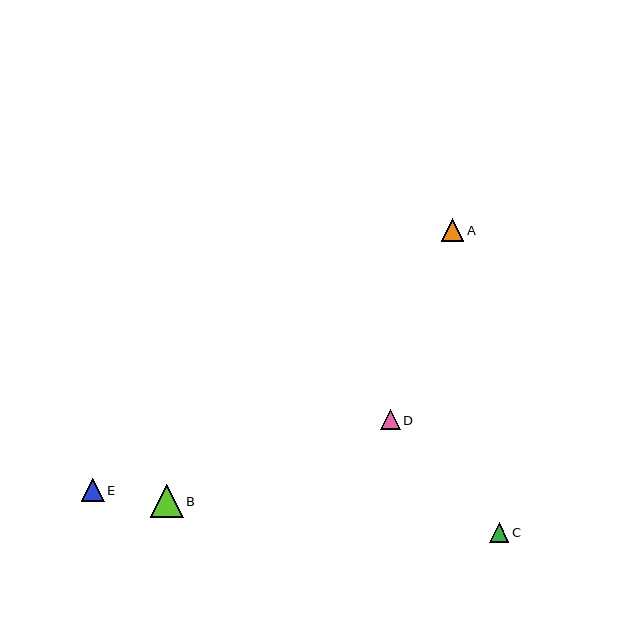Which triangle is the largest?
Triangle B is the largest with a size of approximately 33 pixels.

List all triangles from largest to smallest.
From largest to smallest: B, E, A, C, D.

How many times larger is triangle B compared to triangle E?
Triangle B is approximately 1.4 times the size of triangle E.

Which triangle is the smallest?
Triangle D is the smallest with a size of approximately 20 pixels.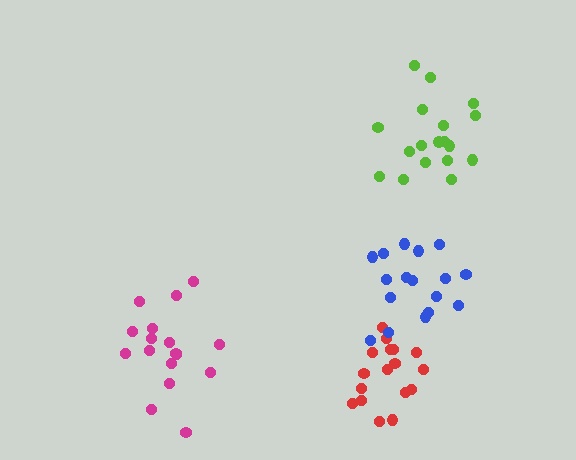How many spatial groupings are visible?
There are 4 spatial groupings.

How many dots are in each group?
Group 1: 17 dots, Group 2: 17 dots, Group 3: 18 dots, Group 4: 17 dots (69 total).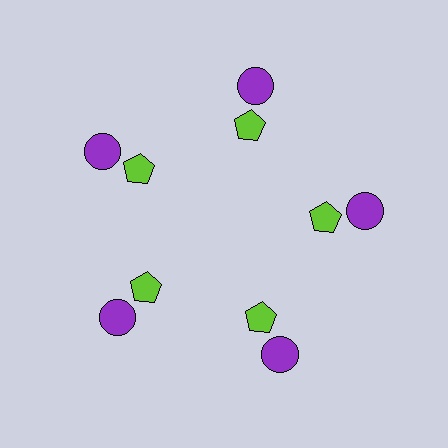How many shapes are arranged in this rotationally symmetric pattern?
There are 10 shapes, arranged in 5 groups of 2.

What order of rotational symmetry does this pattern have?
This pattern has 5-fold rotational symmetry.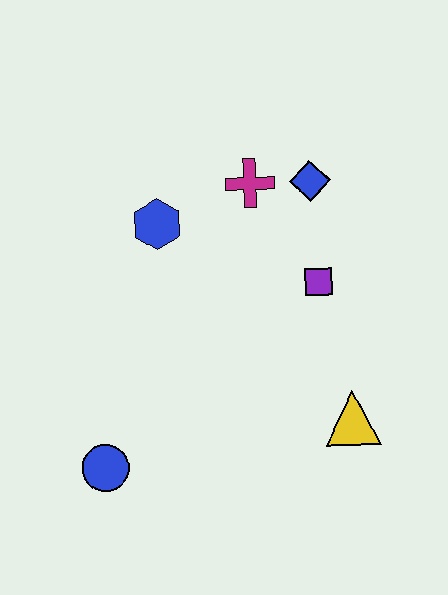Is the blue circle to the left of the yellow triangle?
Yes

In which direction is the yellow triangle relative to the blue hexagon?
The yellow triangle is below the blue hexagon.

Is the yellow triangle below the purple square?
Yes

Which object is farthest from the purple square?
The blue circle is farthest from the purple square.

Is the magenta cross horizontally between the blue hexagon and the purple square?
Yes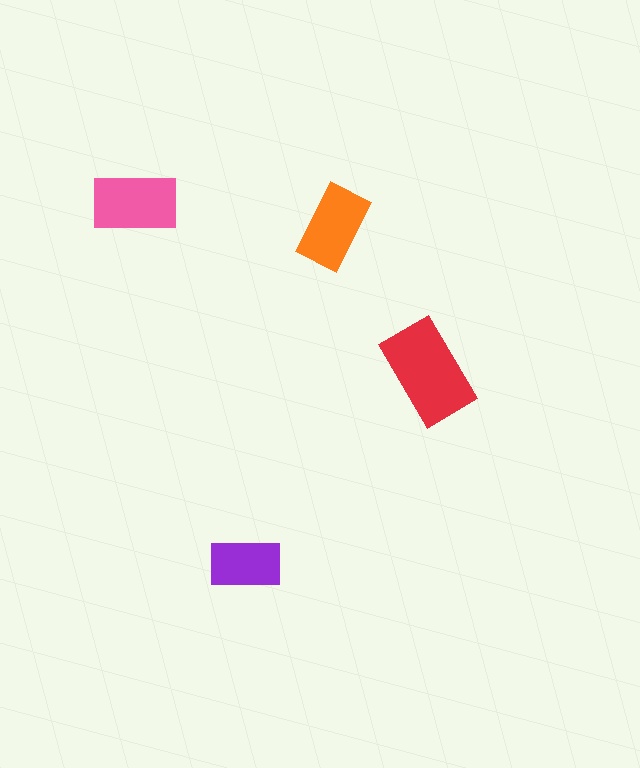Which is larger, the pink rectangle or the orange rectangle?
The pink one.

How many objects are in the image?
There are 4 objects in the image.